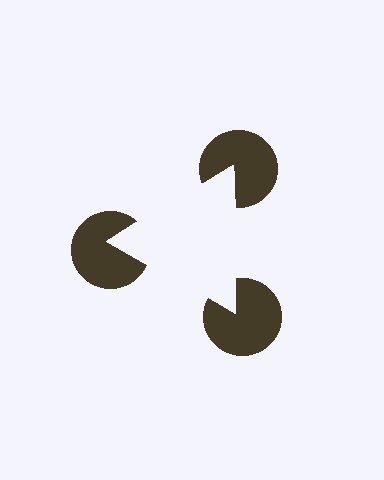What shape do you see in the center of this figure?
An illusory triangle — its edges are inferred from the aligned wedge cuts in the pac-man discs, not physically drawn.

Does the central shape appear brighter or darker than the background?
It typically appears slightly brighter than the background, even though no actual brightness change is drawn.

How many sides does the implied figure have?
3 sides.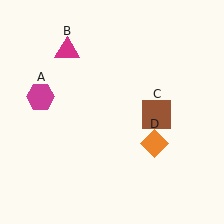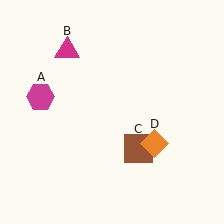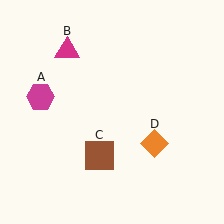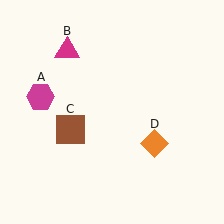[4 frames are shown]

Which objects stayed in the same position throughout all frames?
Magenta hexagon (object A) and magenta triangle (object B) and orange diamond (object D) remained stationary.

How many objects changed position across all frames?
1 object changed position: brown square (object C).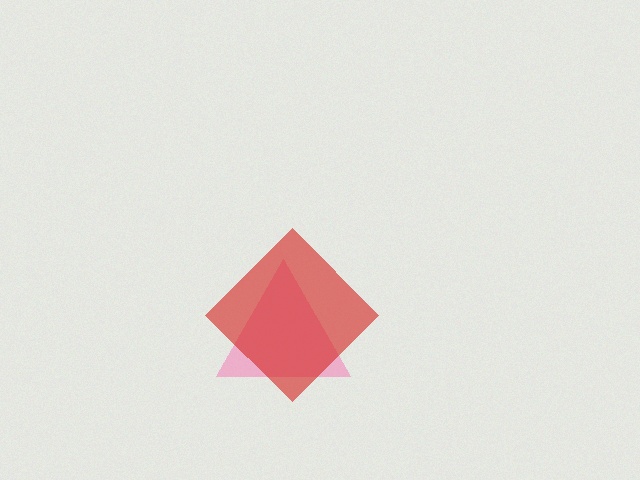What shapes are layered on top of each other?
The layered shapes are: a pink triangle, a red diamond.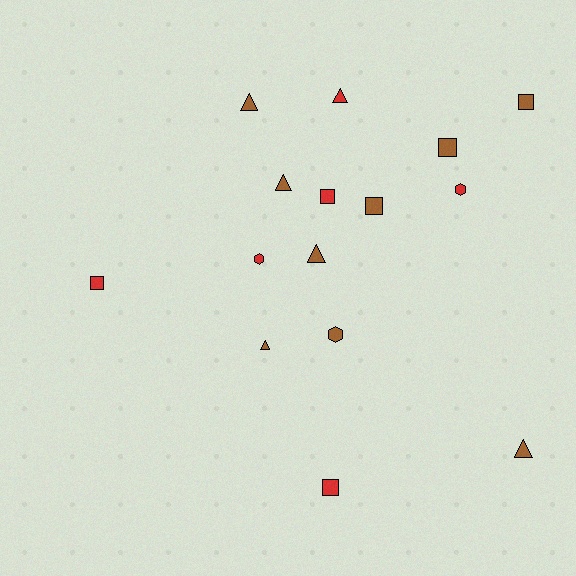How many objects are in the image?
There are 15 objects.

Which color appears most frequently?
Brown, with 9 objects.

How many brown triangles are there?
There are 5 brown triangles.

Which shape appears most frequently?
Triangle, with 6 objects.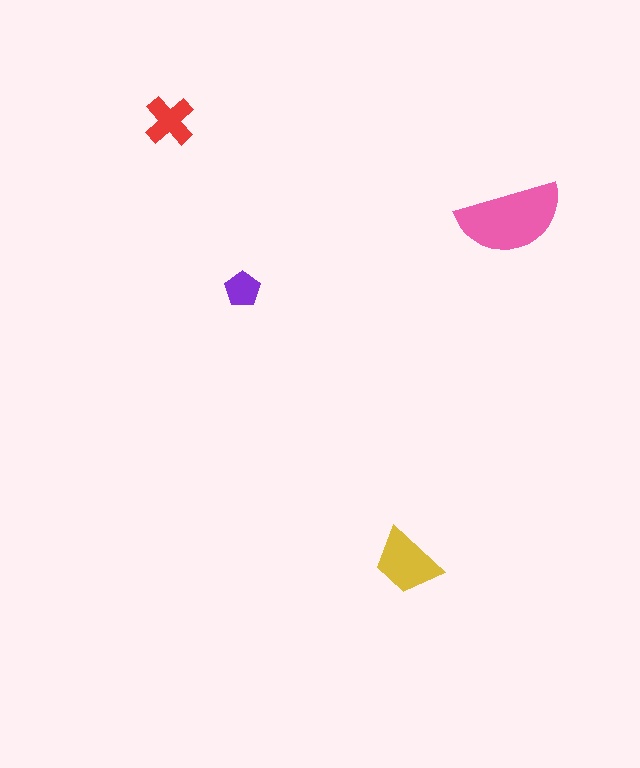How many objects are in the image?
There are 4 objects in the image.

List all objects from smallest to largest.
The purple pentagon, the red cross, the yellow trapezoid, the pink semicircle.